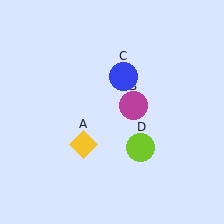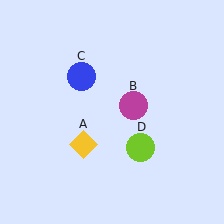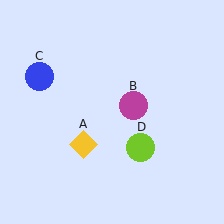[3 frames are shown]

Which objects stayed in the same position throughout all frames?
Yellow diamond (object A) and magenta circle (object B) and lime circle (object D) remained stationary.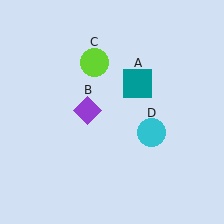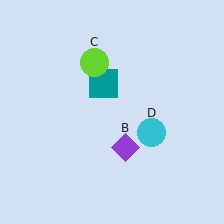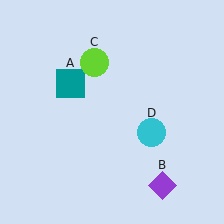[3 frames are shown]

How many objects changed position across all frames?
2 objects changed position: teal square (object A), purple diamond (object B).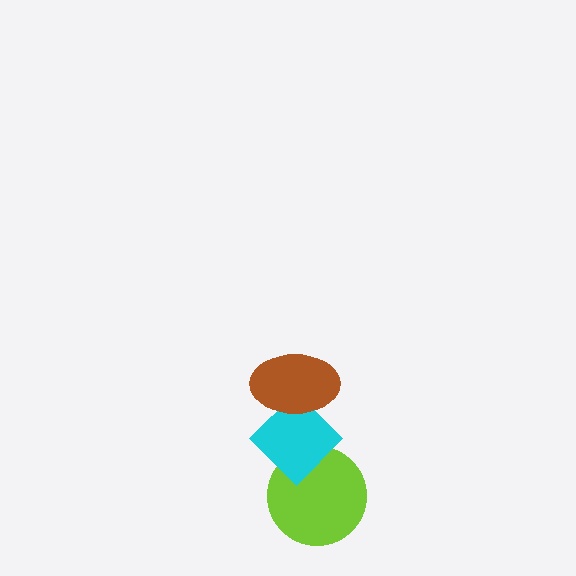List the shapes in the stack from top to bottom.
From top to bottom: the brown ellipse, the cyan diamond, the lime circle.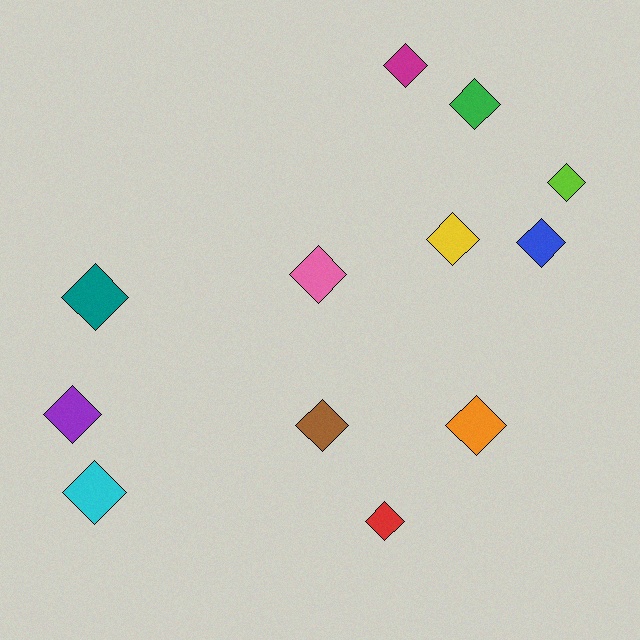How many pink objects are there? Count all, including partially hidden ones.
There is 1 pink object.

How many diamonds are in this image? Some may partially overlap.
There are 12 diamonds.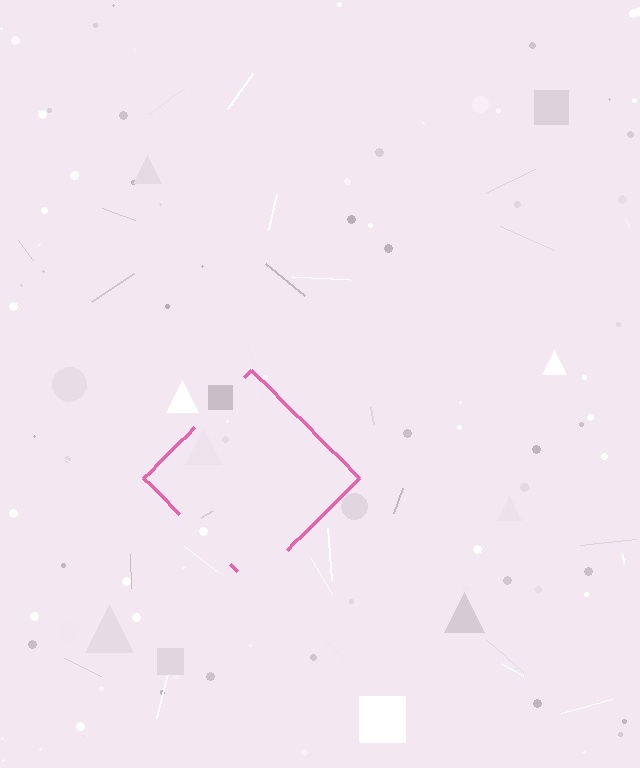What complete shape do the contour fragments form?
The contour fragments form a diamond.